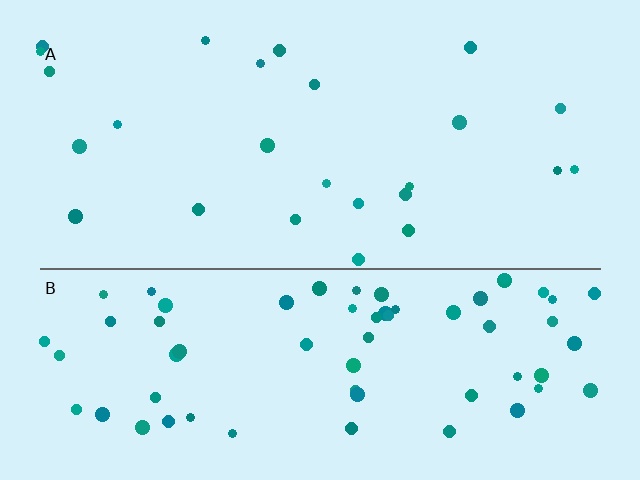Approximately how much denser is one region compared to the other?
Approximately 2.7× — region B over region A.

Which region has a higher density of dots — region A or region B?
B (the bottom).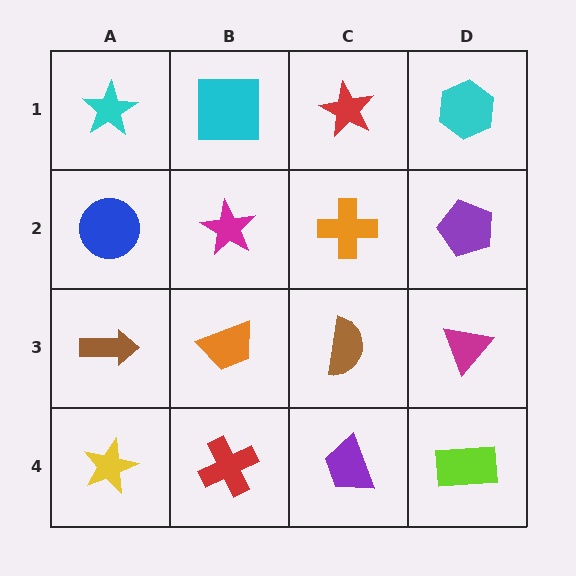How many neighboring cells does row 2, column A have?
3.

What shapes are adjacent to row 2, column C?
A red star (row 1, column C), a brown semicircle (row 3, column C), a magenta star (row 2, column B), a purple pentagon (row 2, column D).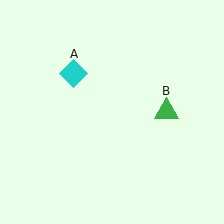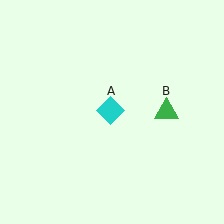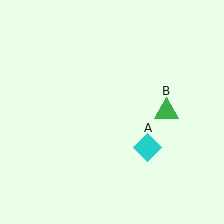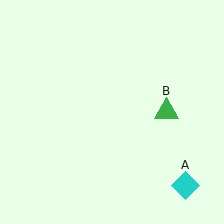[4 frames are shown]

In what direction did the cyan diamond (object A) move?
The cyan diamond (object A) moved down and to the right.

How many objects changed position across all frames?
1 object changed position: cyan diamond (object A).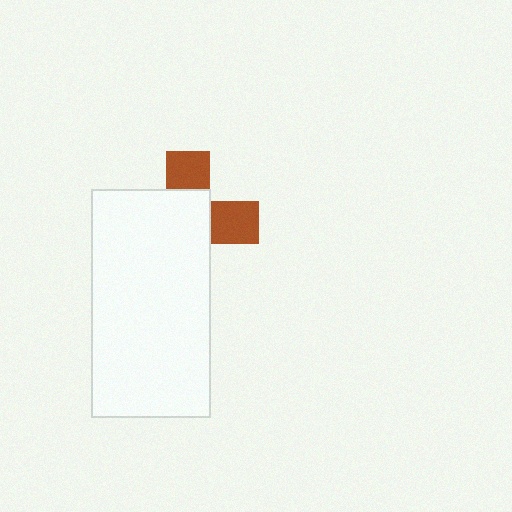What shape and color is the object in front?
The object in front is a white rectangle.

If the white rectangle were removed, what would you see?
You would see the complete brown cross.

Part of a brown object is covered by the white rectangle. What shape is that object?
It is a cross.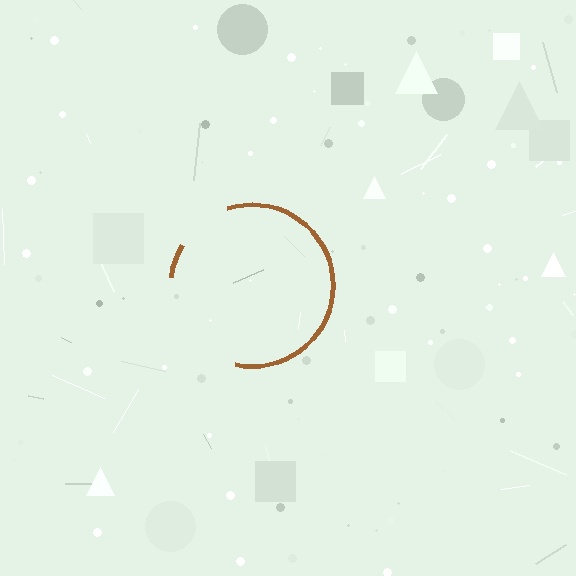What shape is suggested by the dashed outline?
The dashed outline suggests a circle.